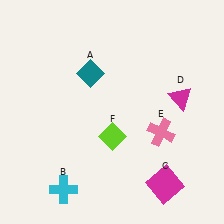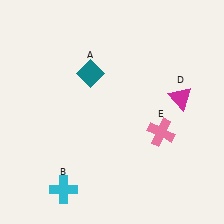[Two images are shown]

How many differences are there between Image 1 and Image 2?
There are 2 differences between the two images.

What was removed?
The lime diamond (F), the magenta square (C) were removed in Image 2.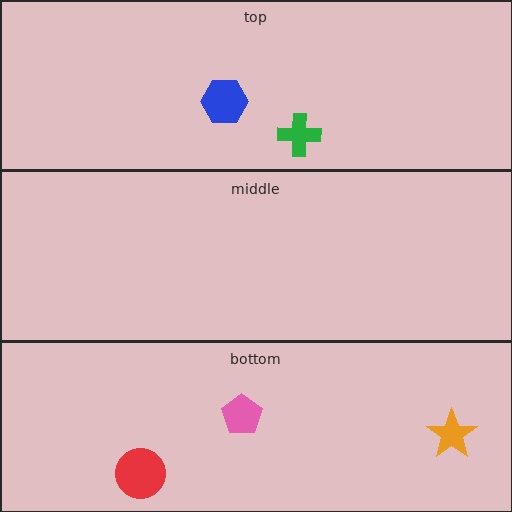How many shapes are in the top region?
2.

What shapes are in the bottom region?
The orange star, the red circle, the pink pentagon.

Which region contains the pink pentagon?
The bottom region.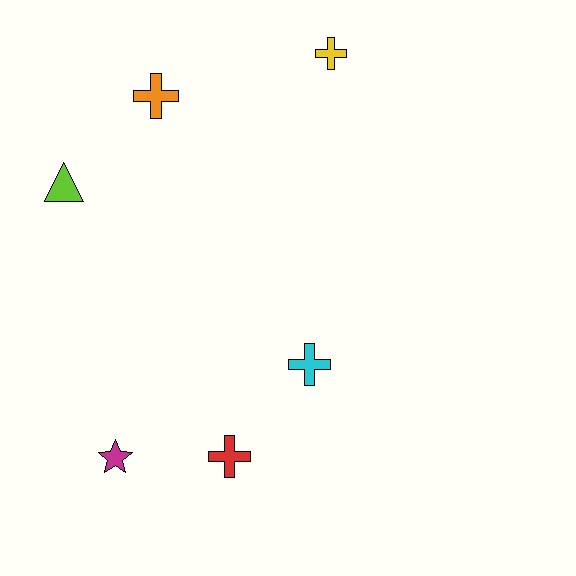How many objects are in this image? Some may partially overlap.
There are 6 objects.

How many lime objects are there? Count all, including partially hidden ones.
There is 1 lime object.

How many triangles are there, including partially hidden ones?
There is 1 triangle.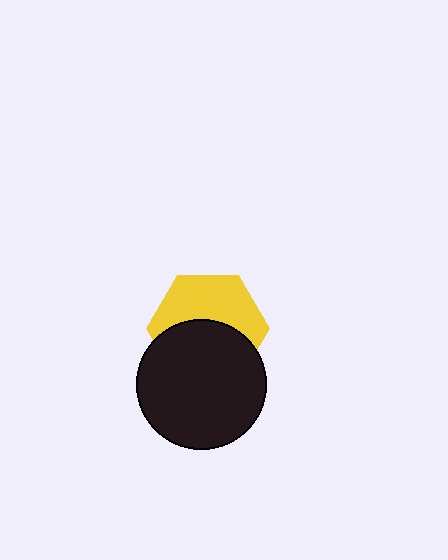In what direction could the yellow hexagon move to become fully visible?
The yellow hexagon could move up. That would shift it out from behind the black circle entirely.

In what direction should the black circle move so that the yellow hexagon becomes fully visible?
The black circle should move down. That is the shortest direction to clear the overlap and leave the yellow hexagon fully visible.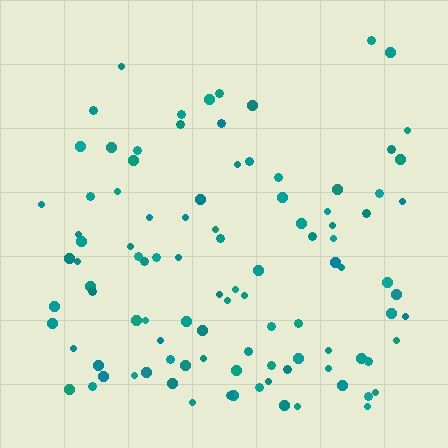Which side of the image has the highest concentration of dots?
The bottom.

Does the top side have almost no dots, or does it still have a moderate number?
Still a moderate number, just noticeably fewer than the bottom.